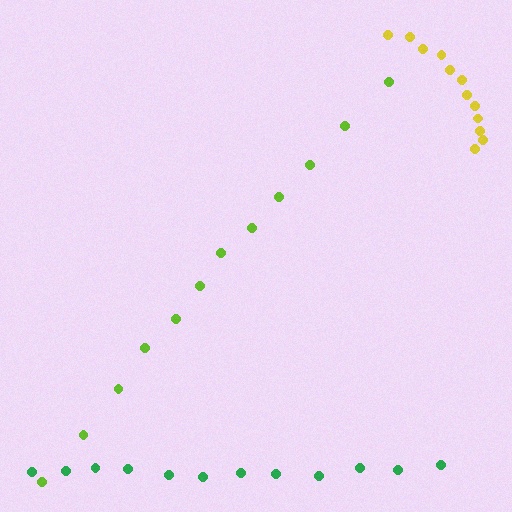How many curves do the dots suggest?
There are 3 distinct paths.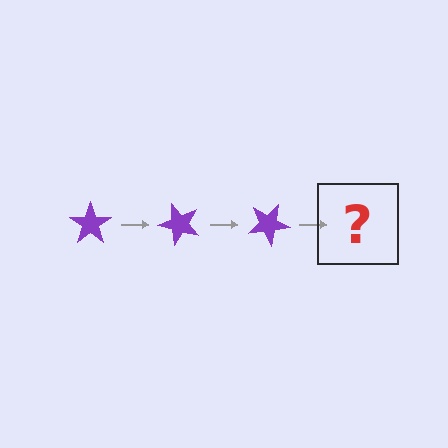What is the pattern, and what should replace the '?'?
The pattern is that the star rotates 50 degrees each step. The '?' should be a purple star rotated 150 degrees.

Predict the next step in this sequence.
The next step is a purple star rotated 150 degrees.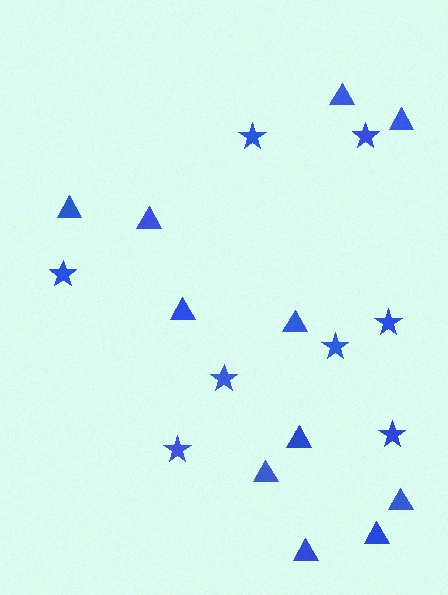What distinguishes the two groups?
There are 2 groups: one group of stars (8) and one group of triangles (11).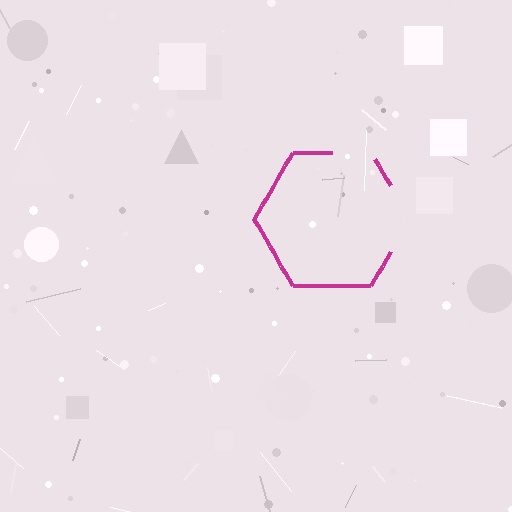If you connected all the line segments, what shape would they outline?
They would outline a hexagon.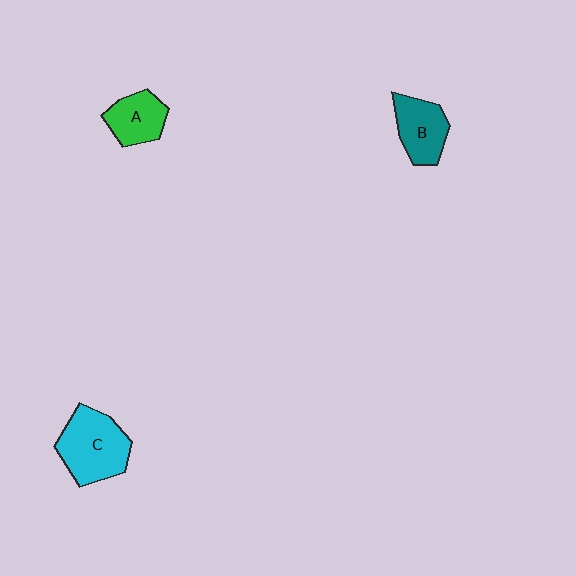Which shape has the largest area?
Shape C (cyan).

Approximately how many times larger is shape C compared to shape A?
Approximately 1.6 times.